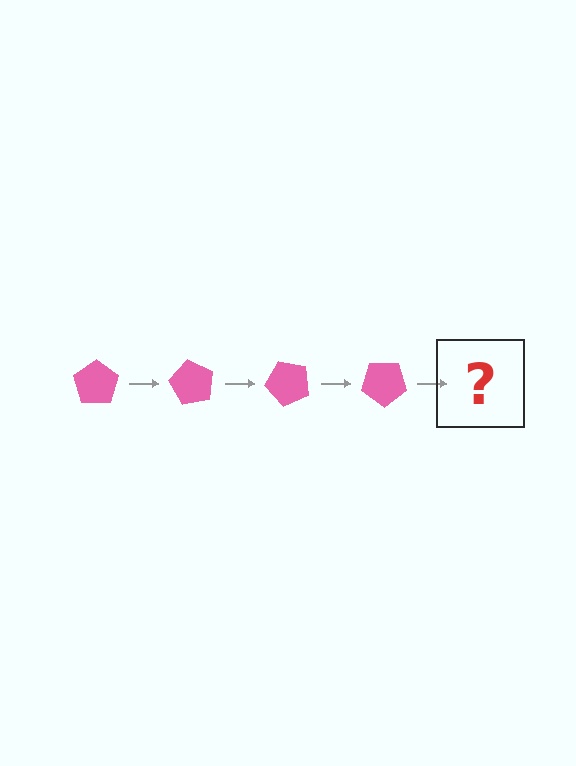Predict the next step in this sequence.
The next step is a pink pentagon rotated 240 degrees.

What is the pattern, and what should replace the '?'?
The pattern is that the pentagon rotates 60 degrees each step. The '?' should be a pink pentagon rotated 240 degrees.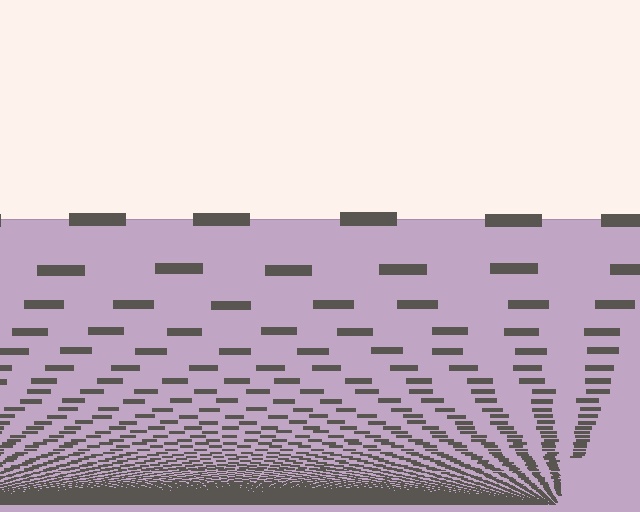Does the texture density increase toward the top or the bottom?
Density increases toward the bottom.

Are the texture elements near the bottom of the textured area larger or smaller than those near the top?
Smaller. The gradient is inverted — elements near the bottom are smaller and denser.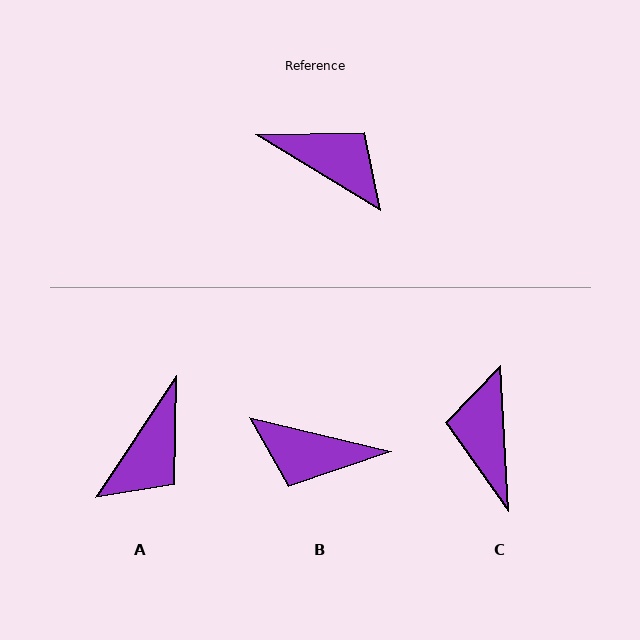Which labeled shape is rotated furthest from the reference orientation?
B, about 163 degrees away.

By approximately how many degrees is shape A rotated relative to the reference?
Approximately 92 degrees clockwise.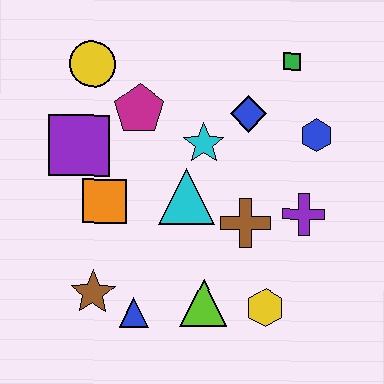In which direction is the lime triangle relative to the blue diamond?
The lime triangle is below the blue diamond.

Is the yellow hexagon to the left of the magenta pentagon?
No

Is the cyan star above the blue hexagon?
No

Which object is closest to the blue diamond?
The cyan star is closest to the blue diamond.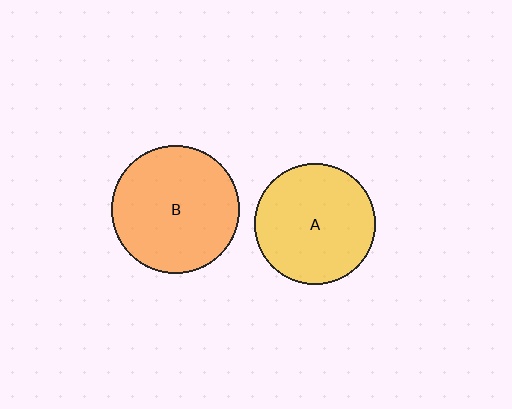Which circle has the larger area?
Circle B (orange).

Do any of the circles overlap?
No, none of the circles overlap.